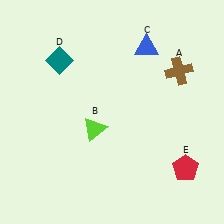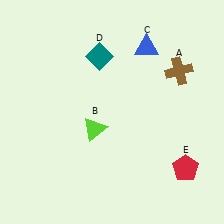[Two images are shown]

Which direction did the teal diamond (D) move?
The teal diamond (D) moved right.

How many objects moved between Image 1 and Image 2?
1 object moved between the two images.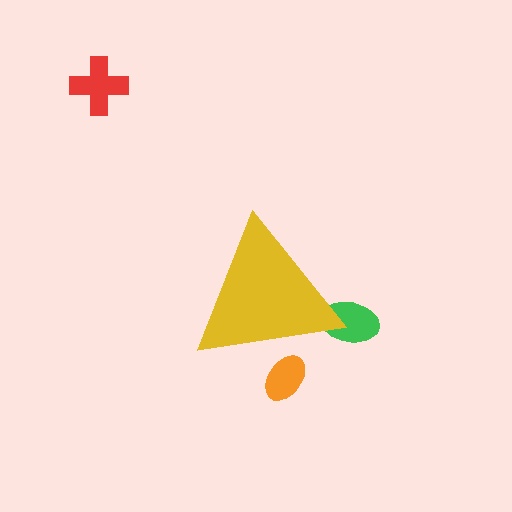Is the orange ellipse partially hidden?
Yes, the orange ellipse is partially hidden behind the yellow triangle.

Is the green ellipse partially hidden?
Yes, the green ellipse is partially hidden behind the yellow triangle.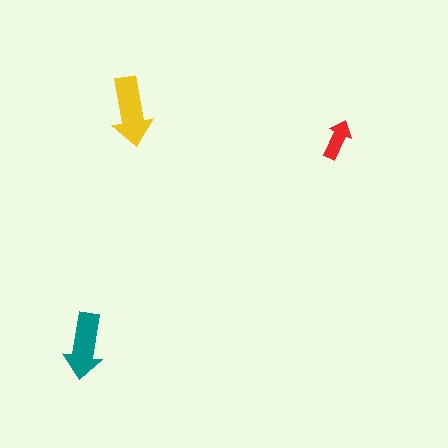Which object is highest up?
The yellow arrow is topmost.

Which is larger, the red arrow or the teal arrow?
The teal one.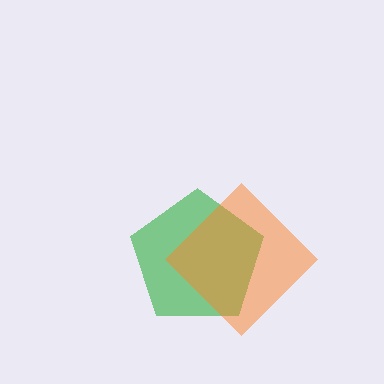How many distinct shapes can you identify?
There are 2 distinct shapes: a green pentagon, an orange diamond.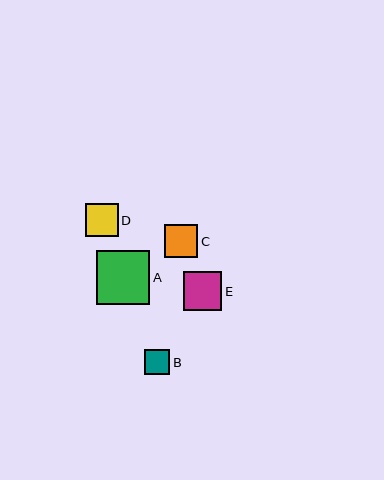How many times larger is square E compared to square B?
Square E is approximately 1.5 times the size of square B.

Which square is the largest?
Square A is the largest with a size of approximately 54 pixels.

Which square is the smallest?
Square B is the smallest with a size of approximately 26 pixels.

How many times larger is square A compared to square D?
Square A is approximately 1.6 times the size of square D.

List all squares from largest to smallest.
From largest to smallest: A, E, C, D, B.